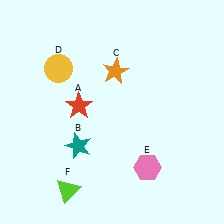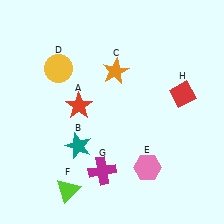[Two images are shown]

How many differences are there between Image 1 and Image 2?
There are 2 differences between the two images.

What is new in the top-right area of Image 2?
A red diamond (H) was added in the top-right area of Image 2.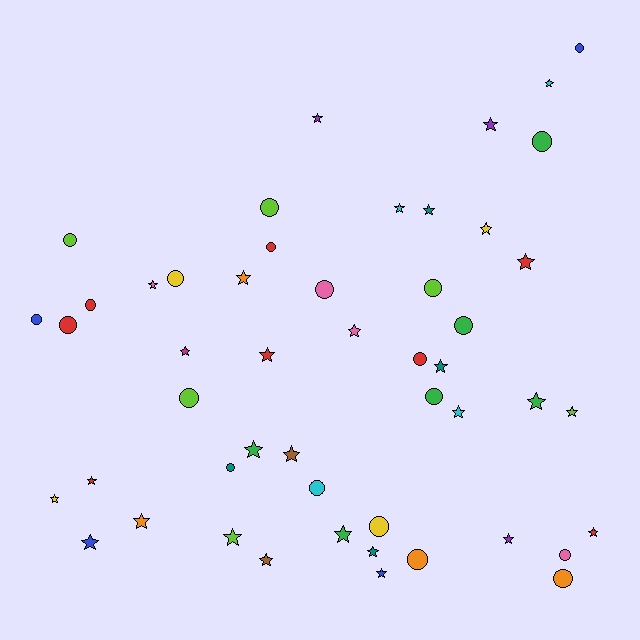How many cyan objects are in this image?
There are 4 cyan objects.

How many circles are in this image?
There are 21 circles.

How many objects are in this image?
There are 50 objects.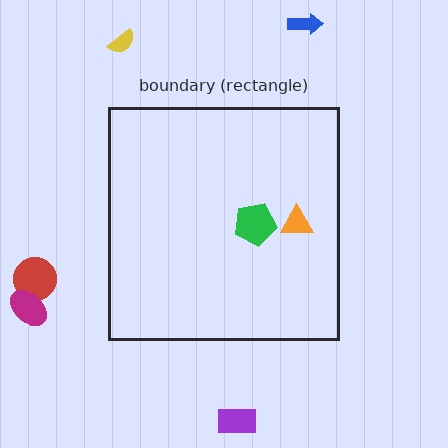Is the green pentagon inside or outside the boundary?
Inside.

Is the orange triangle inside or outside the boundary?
Inside.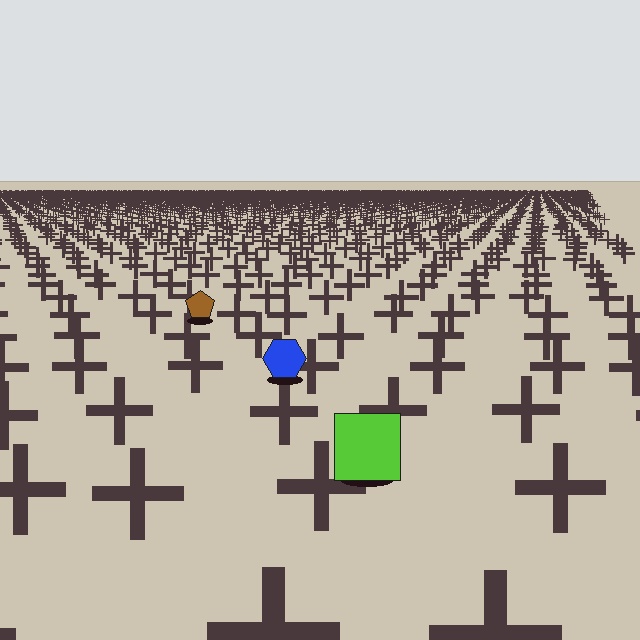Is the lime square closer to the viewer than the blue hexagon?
Yes. The lime square is closer — you can tell from the texture gradient: the ground texture is coarser near it.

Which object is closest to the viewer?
The lime square is closest. The texture marks near it are larger and more spread out.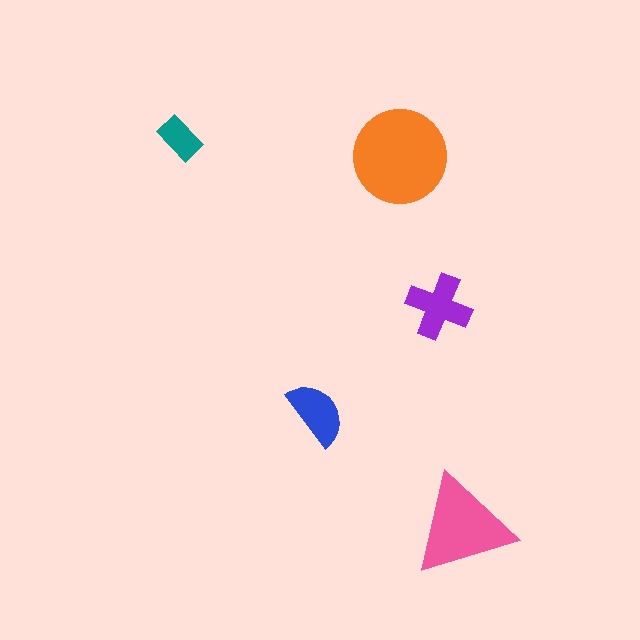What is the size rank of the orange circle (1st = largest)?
1st.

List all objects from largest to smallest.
The orange circle, the pink triangle, the purple cross, the blue semicircle, the teal rectangle.